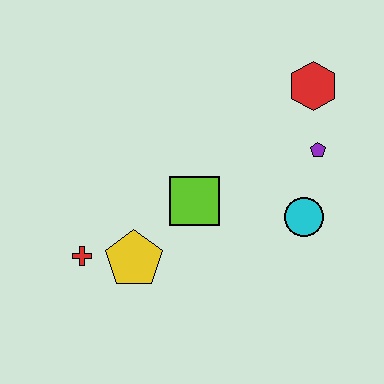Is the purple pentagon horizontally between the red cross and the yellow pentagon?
No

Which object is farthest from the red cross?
The red hexagon is farthest from the red cross.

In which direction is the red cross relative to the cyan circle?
The red cross is to the left of the cyan circle.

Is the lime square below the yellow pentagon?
No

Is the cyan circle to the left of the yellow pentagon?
No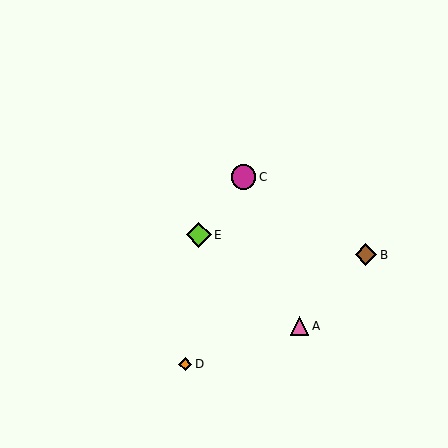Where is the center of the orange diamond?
The center of the orange diamond is at (185, 364).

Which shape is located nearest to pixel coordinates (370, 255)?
The brown diamond (labeled B) at (366, 255) is nearest to that location.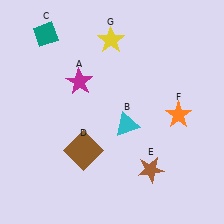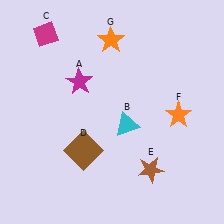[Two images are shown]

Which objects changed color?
C changed from teal to magenta. G changed from yellow to orange.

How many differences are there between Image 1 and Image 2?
There are 2 differences between the two images.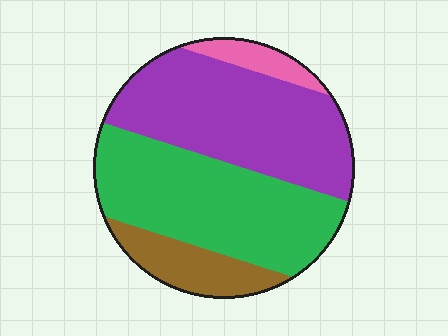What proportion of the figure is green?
Green takes up about two fifths (2/5) of the figure.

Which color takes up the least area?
Pink, at roughly 5%.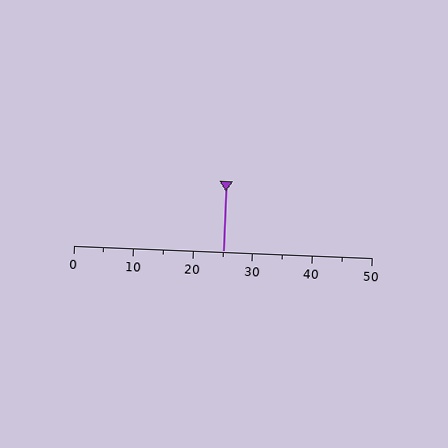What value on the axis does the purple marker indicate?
The marker indicates approximately 25.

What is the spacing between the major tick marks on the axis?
The major ticks are spaced 10 apart.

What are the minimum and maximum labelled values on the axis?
The axis runs from 0 to 50.